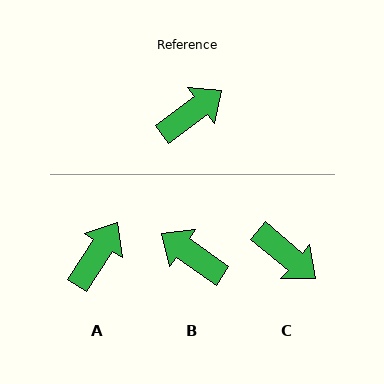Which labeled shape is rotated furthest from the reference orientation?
B, about 108 degrees away.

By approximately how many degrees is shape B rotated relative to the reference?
Approximately 108 degrees counter-clockwise.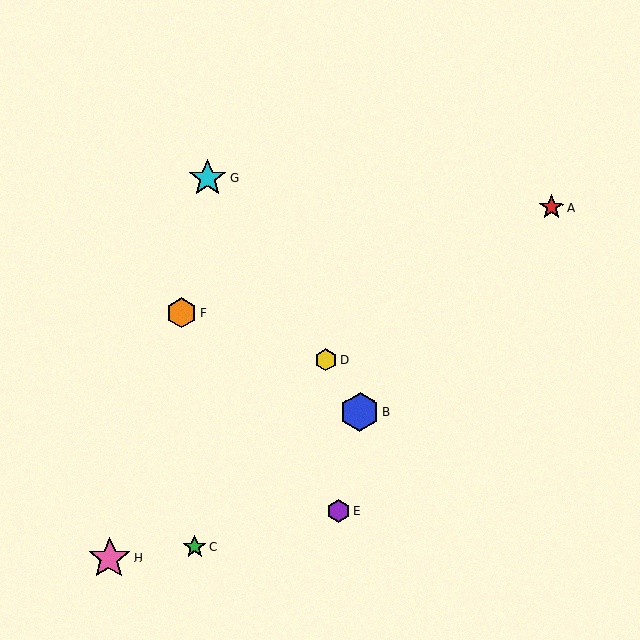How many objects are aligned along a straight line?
3 objects (B, D, G) are aligned along a straight line.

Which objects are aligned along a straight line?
Objects B, D, G are aligned along a straight line.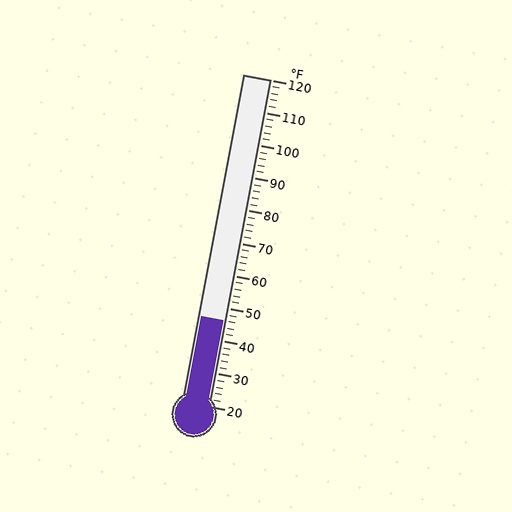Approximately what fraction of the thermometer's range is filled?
The thermometer is filled to approximately 25% of its range.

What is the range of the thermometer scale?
The thermometer scale ranges from 20°F to 120°F.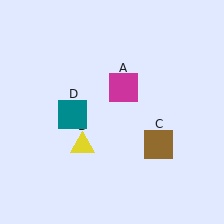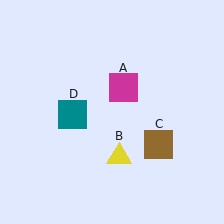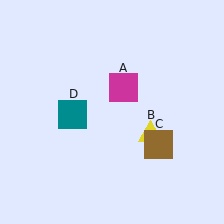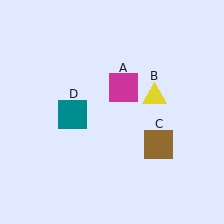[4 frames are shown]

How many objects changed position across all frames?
1 object changed position: yellow triangle (object B).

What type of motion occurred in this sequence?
The yellow triangle (object B) rotated counterclockwise around the center of the scene.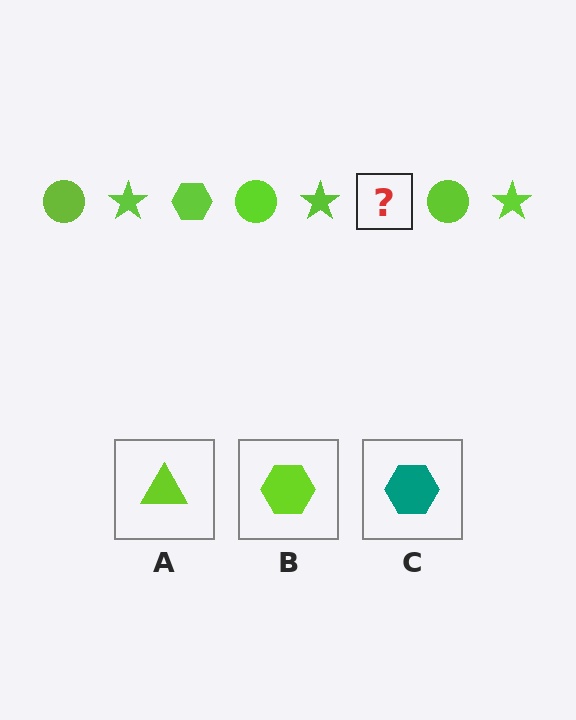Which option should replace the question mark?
Option B.